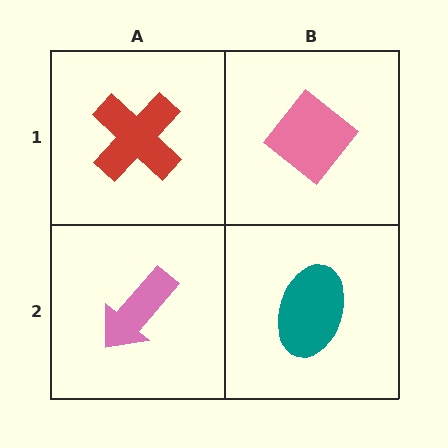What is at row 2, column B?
A teal ellipse.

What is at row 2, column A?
A pink arrow.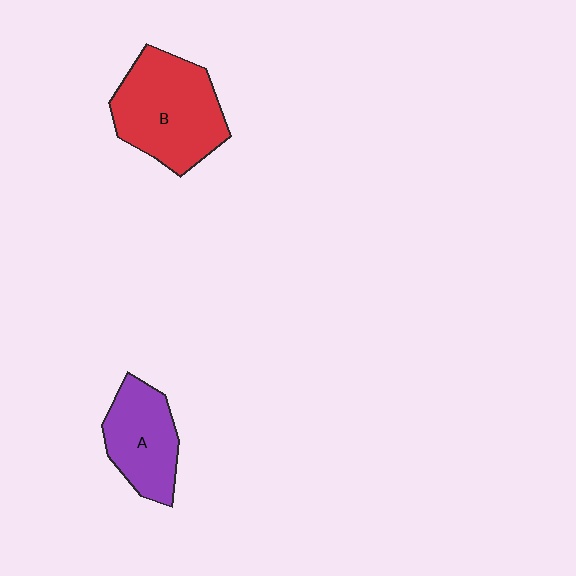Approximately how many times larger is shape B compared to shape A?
Approximately 1.5 times.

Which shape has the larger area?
Shape B (red).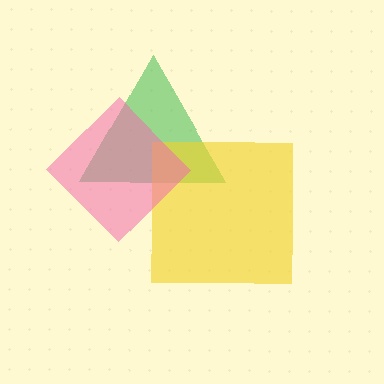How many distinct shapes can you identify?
There are 3 distinct shapes: a green triangle, a yellow square, a pink diamond.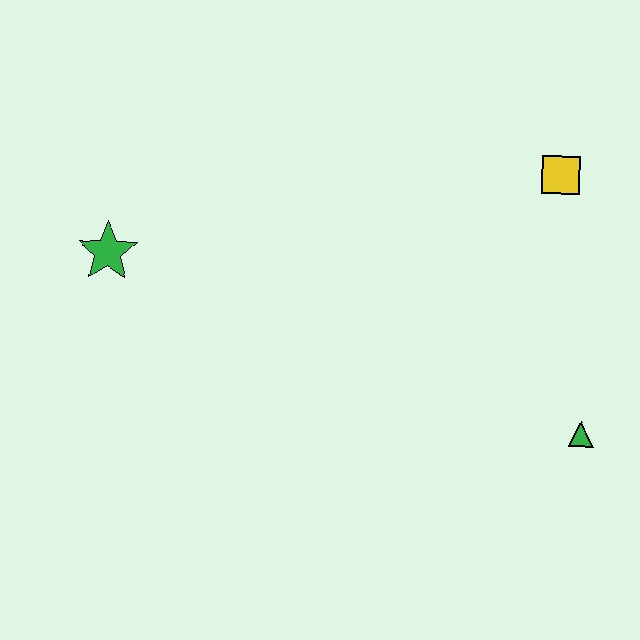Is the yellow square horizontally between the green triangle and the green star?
Yes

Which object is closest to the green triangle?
The yellow square is closest to the green triangle.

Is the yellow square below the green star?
No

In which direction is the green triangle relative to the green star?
The green triangle is to the right of the green star.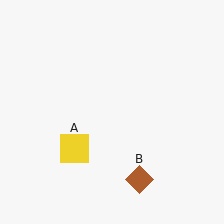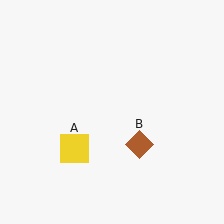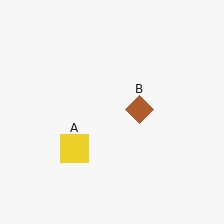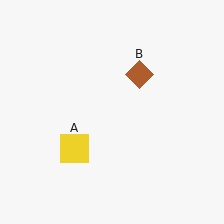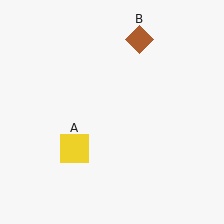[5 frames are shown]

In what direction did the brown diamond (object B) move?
The brown diamond (object B) moved up.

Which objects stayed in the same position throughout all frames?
Yellow square (object A) remained stationary.